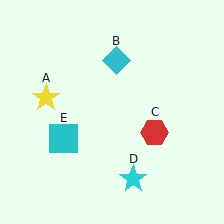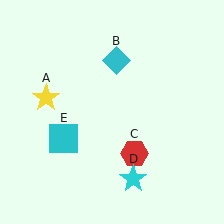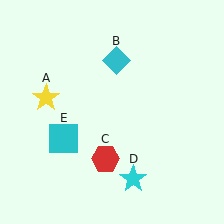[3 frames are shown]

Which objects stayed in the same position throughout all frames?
Yellow star (object A) and cyan diamond (object B) and cyan star (object D) and cyan square (object E) remained stationary.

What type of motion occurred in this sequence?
The red hexagon (object C) rotated clockwise around the center of the scene.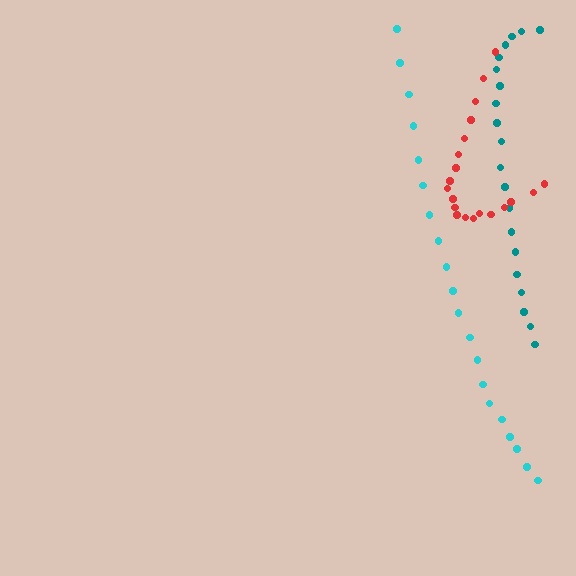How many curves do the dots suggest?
There are 3 distinct paths.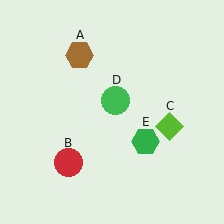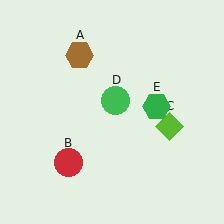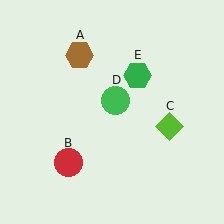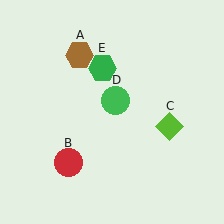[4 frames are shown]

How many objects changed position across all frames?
1 object changed position: green hexagon (object E).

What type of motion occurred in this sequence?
The green hexagon (object E) rotated counterclockwise around the center of the scene.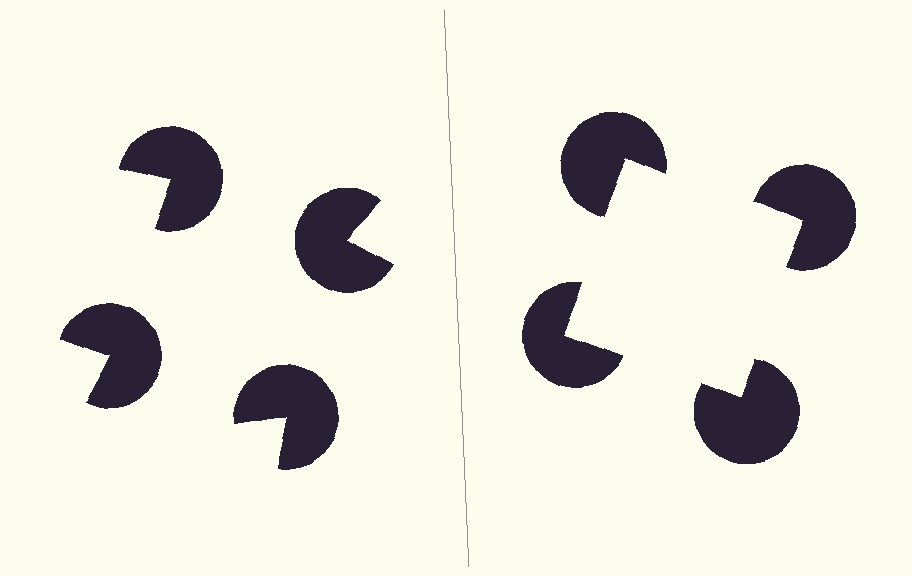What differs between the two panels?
The pac-man discs are positioned identically on both sides; only the wedge orientations differ. On the right they align to a square; on the left they are misaligned.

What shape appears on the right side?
An illusory square.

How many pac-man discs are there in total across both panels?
8 — 4 on each side.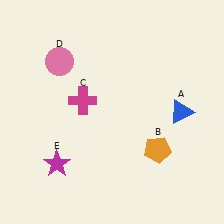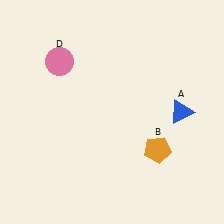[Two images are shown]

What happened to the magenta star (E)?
The magenta star (E) was removed in Image 2. It was in the bottom-left area of Image 1.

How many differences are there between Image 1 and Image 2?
There are 2 differences between the two images.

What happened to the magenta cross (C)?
The magenta cross (C) was removed in Image 2. It was in the top-left area of Image 1.